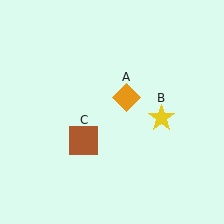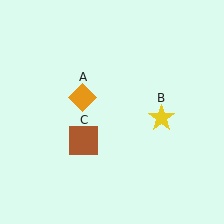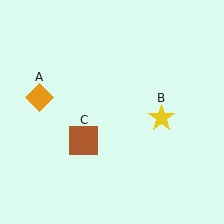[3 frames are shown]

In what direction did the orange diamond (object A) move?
The orange diamond (object A) moved left.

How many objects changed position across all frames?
1 object changed position: orange diamond (object A).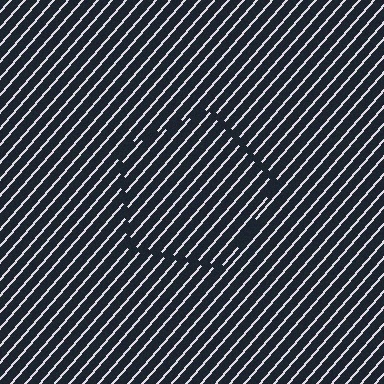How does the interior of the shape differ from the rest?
The interior of the shape contains the same grating, shifted by half a period — the contour is defined by the phase discontinuity where line-ends from the inner and outer gratings abut.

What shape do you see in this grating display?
An illusory pentagon. The interior of the shape contains the same grating, shifted by half a period — the contour is defined by the phase discontinuity where line-ends from the inner and outer gratings abut.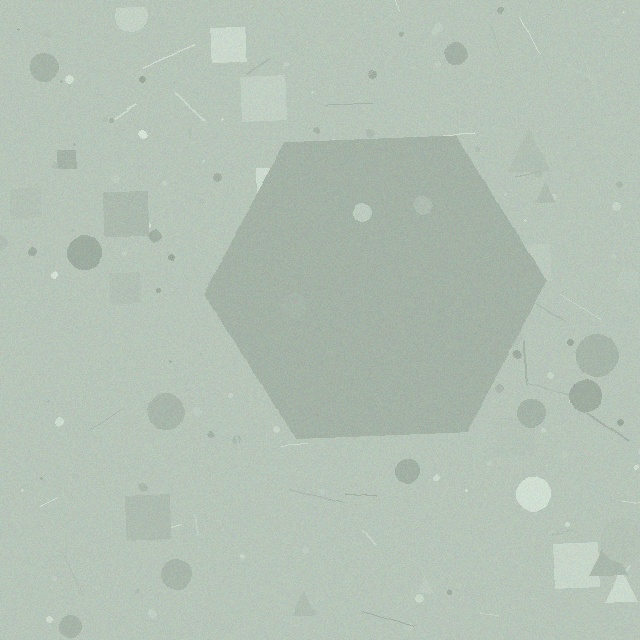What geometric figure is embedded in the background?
A hexagon is embedded in the background.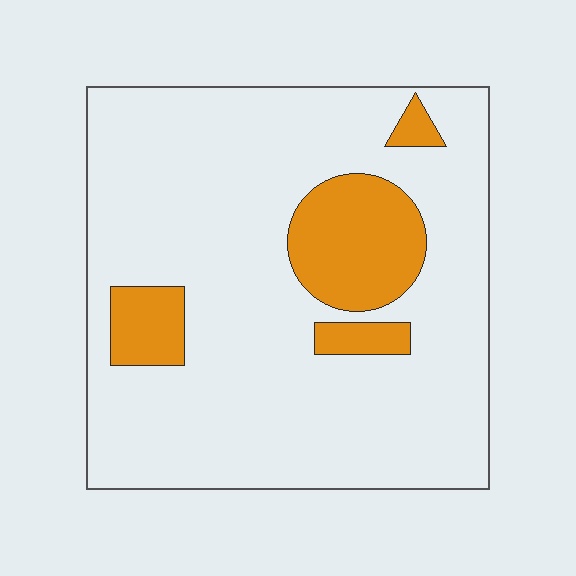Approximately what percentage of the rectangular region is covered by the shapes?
Approximately 15%.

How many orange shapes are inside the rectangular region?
4.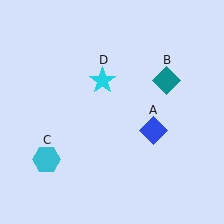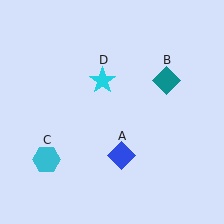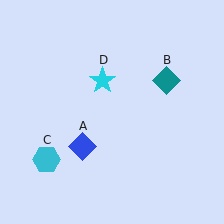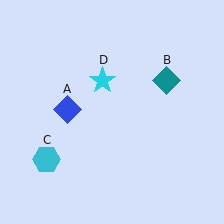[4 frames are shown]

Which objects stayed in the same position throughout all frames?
Teal diamond (object B) and cyan hexagon (object C) and cyan star (object D) remained stationary.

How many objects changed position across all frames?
1 object changed position: blue diamond (object A).